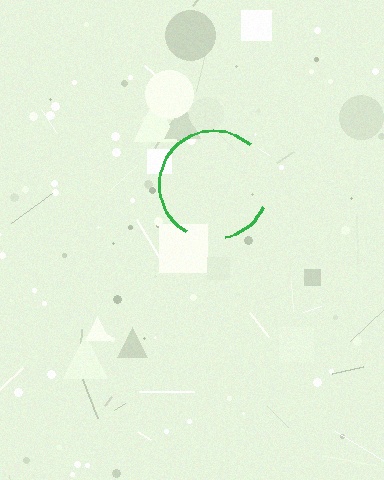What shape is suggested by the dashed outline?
The dashed outline suggests a circle.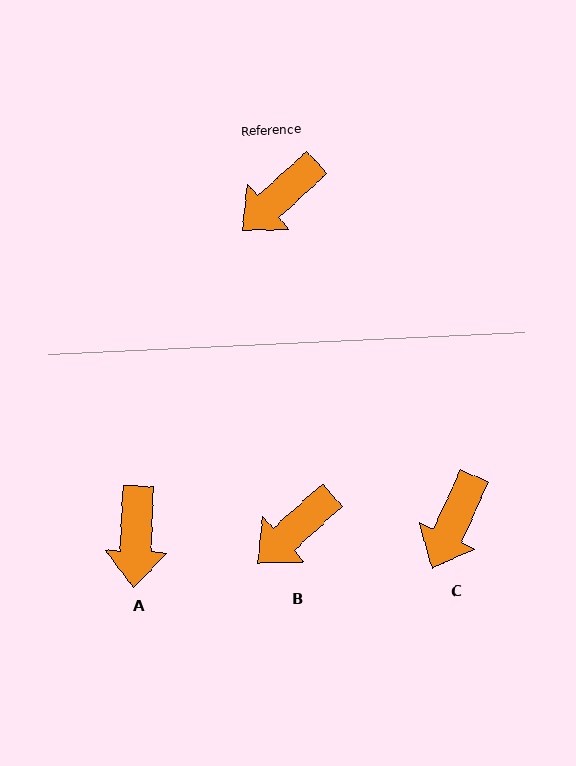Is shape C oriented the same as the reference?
No, it is off by about 23 degrees.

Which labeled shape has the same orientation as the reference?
B.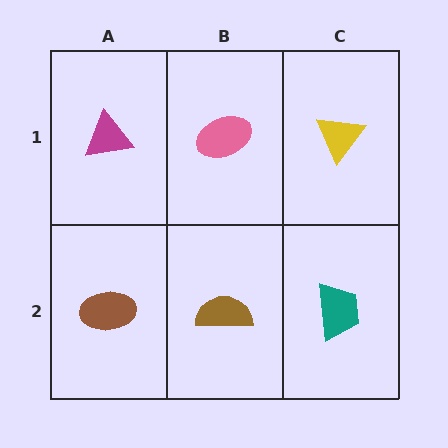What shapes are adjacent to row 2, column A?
A magenta triangle (row 1, column A), a brown semicircle (row 2, column B).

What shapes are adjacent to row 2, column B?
A pink ellipse (row 1, column B), a brown ellipse (row 2, column A), a teal trapezoid (row 2, column C).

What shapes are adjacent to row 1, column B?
A brown semicircle (row 2, column B), a magenta triangle (row 1, column A), a yellow triangle (row 1, column C).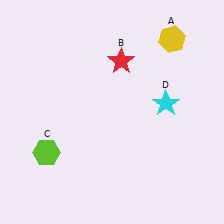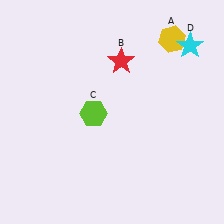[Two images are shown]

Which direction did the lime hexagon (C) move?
The lime hexagon (C) moved right.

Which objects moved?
The objects that moved are: the lime hexagon (C), the cyan star (D).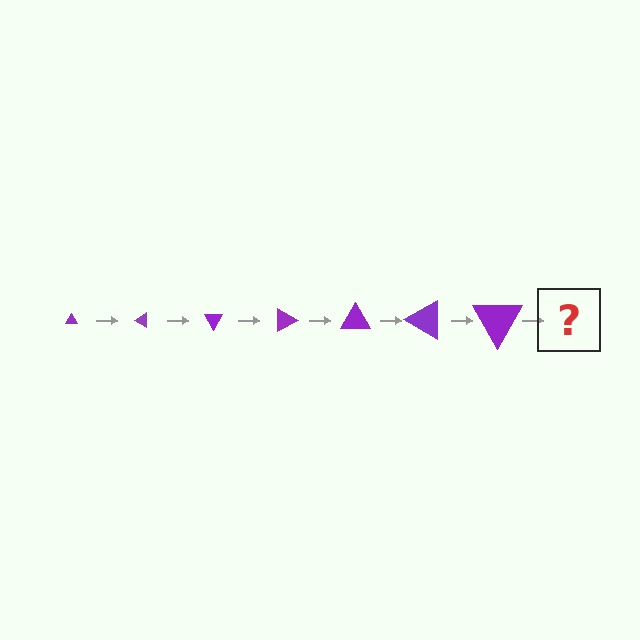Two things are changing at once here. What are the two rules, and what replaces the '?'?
The two rules are that the triangle grows larger each step and it rotates 30 degrees each step. The '?' should be a triangle, larger than the previous one and rotated 210 degrees from the start.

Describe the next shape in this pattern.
It should be a triangle, larger than the previous one and rotated 210 degrees from the start.